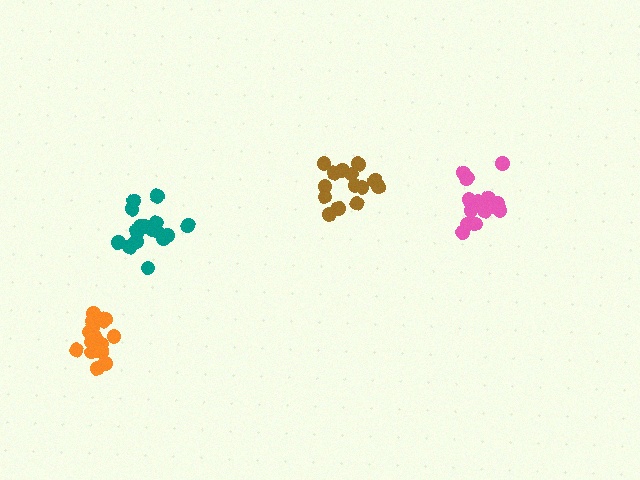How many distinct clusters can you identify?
There are 4 distinct clusters.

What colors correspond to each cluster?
The clusters are colored: teal, brown, pink, orange.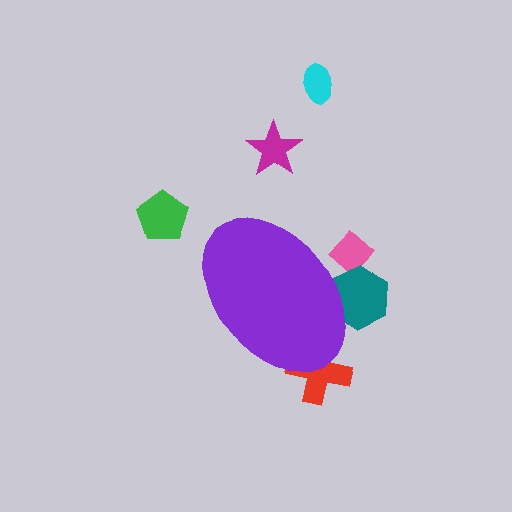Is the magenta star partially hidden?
No, the magenta star is fully visible.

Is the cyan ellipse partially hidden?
No, the cyan ellipse is fully visible.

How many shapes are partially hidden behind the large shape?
3 shapes are partially hidden.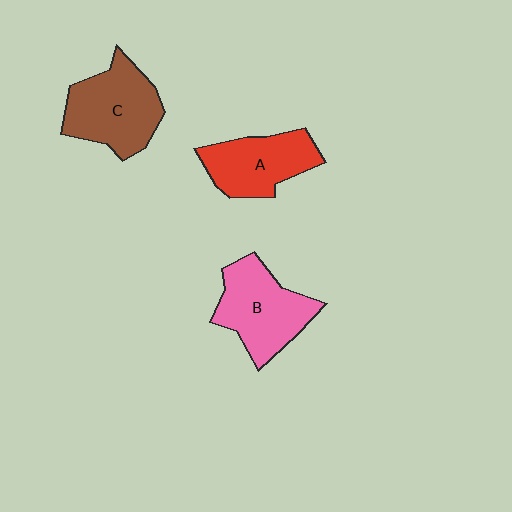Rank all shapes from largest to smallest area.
From largest to smallest: C (brown), B (pink), A (red).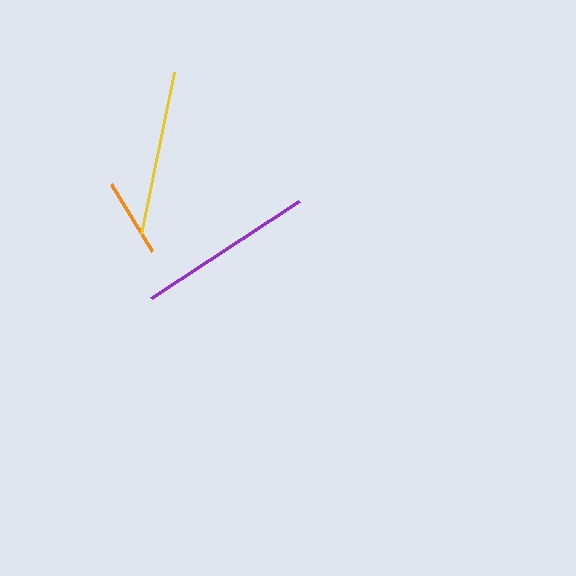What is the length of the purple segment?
The purple segment is approximately 177 pixels long.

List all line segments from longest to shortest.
From longest to shortest: purple, yellow, orange.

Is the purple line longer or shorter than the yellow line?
The purple line is longer than the yellow line.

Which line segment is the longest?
The purple line is the longest at approximately 177 pixels.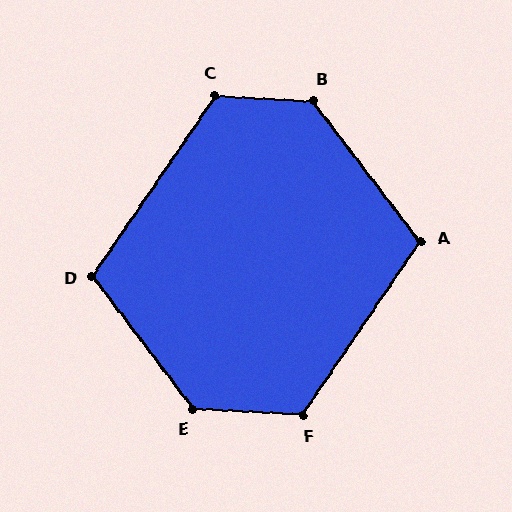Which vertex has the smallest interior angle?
D, at approximately 108 degrees.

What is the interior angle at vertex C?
Approximately 121 degrees (obtuse).